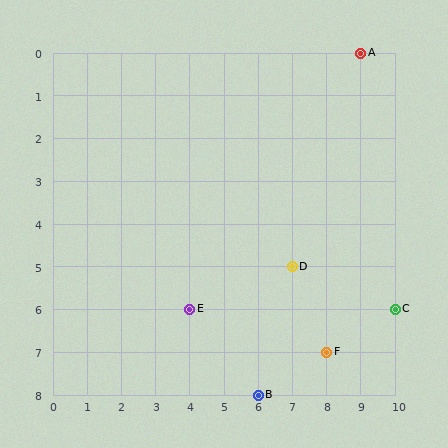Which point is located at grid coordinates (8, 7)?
Point F is at (8, 7).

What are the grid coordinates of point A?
Point A is at grid coordinates (9, 0).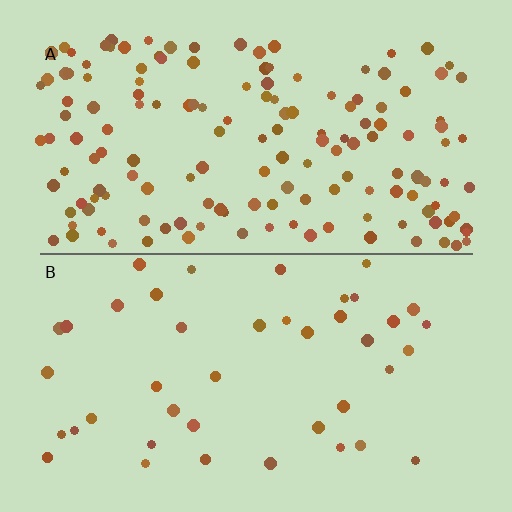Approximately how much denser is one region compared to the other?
Approximately 3.7× — region A over region B.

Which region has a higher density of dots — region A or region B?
A (the top).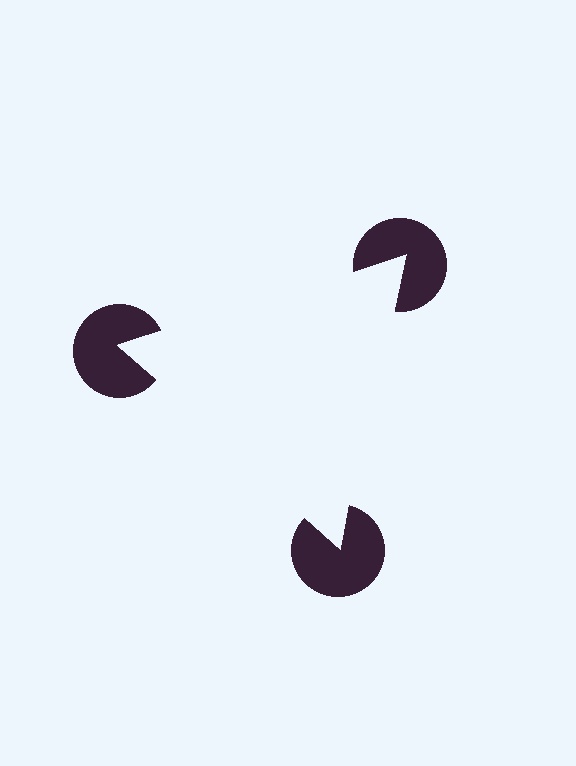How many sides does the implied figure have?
3 sides.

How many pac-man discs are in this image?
There are 3 — one at each vertex of the illusory triangle.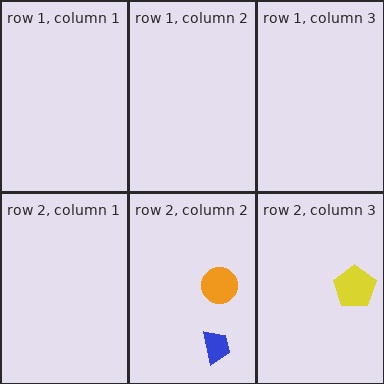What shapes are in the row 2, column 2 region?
The orange circle, the blue trapezoid.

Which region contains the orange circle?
The row 2, column 2 region.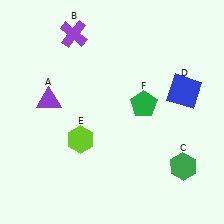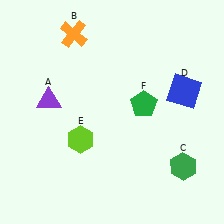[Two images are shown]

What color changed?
The cross (B) changed from purple in Image 1 to orange in Image 2.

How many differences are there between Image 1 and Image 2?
There is 1 difference between the two images.